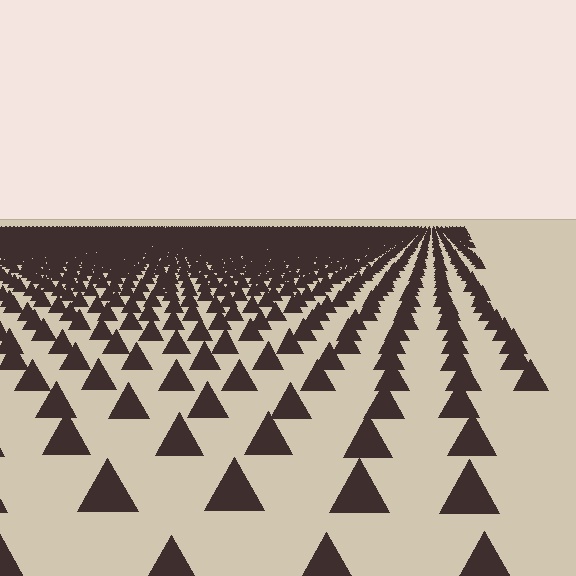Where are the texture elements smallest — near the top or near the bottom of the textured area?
Near the top.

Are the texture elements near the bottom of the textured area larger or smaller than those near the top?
Larger. Near the bottom, elements are closer to the viewer and appear at a bigger on-screen size.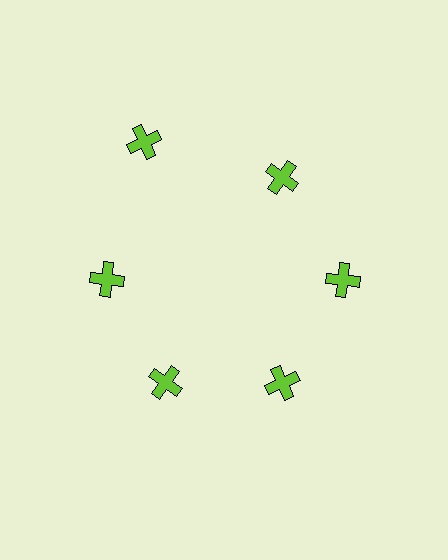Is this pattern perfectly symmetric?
No. The 6 lime crosses are arranged in a ring, but one element near the 11 o'clock position is pushed outward from the center, breaking the 6-fold rotational symmetry.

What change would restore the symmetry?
The symmetry would be restored by moving it inward, back onto the ring so that all 6 crosses sit at equal angles and equal distance from the center.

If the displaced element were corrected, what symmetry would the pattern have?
It would have 6-fold rotational symmetry — the pattern would map onto itself every 60 degrees.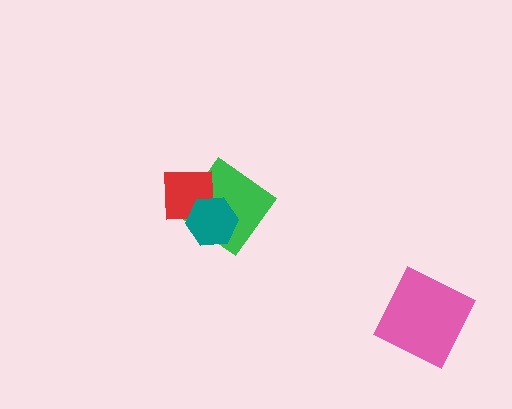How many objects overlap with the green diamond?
2 objects overlap with the green diamond.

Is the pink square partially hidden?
No, no other shape covers it.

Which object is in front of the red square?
The teal hexagon is in front of the red square.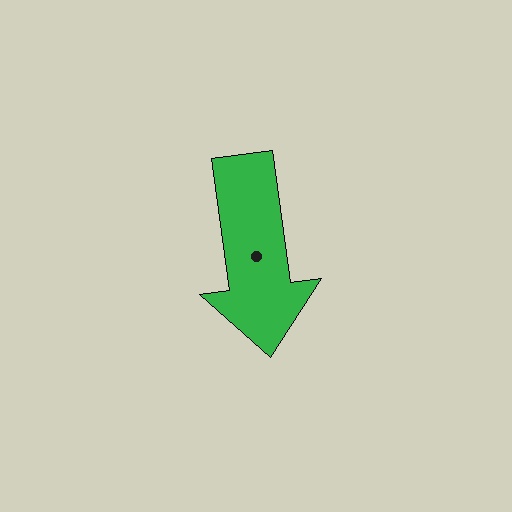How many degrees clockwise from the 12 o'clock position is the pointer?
Approximately 172 degrees.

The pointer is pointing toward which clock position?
Roughly 6 o'clock.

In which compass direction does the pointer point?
South.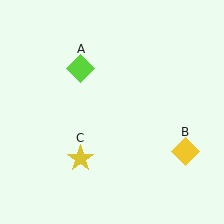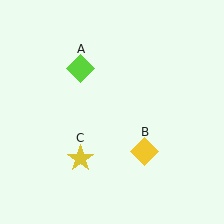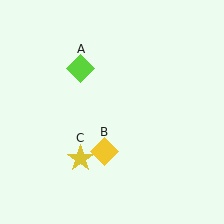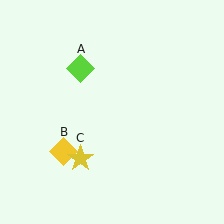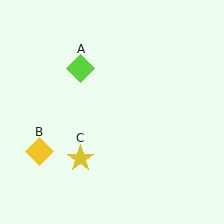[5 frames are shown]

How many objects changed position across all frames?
1 object changed position: yellow diamond (object B).